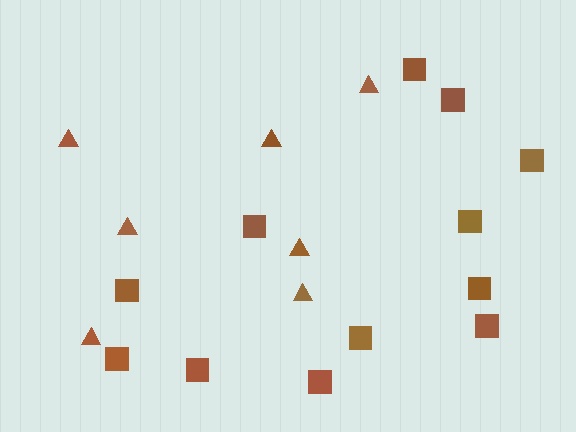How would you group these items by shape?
There are 2 groups: one group of triangles (7) and one group of squares (12).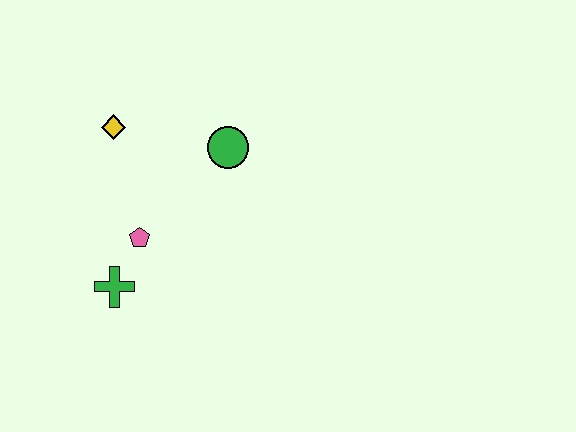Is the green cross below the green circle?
Yes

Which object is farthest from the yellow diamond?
The green cross is farthest from the yellow diamond.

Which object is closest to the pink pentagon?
The green cross is closest to the pink pentagon.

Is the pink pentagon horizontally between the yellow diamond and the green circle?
Yes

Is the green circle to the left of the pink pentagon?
No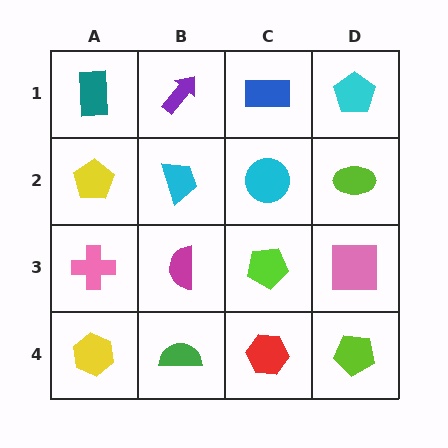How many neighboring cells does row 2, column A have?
3.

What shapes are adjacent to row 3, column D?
A lime ellipse (row 2, column D), a lime pentagon (row 4, column D), a lime pentagon (row 3, column C).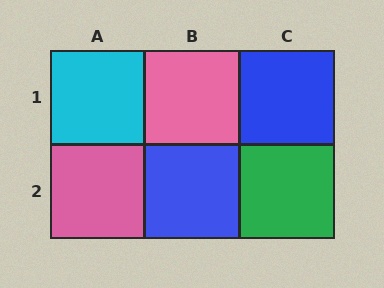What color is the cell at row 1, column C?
Blue.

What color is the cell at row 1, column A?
Cyan.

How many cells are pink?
2 cells are pink.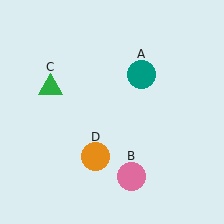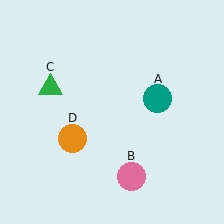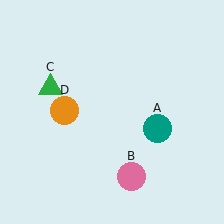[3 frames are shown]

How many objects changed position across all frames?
2 objects changed position: teal circle (object A), orange circle (object D).